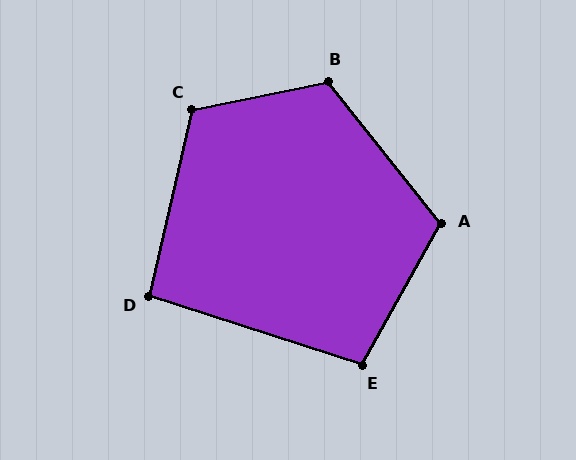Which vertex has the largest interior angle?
B, at approximately 117 degrees.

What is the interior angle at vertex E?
Approximately 101 degrees (obtuse).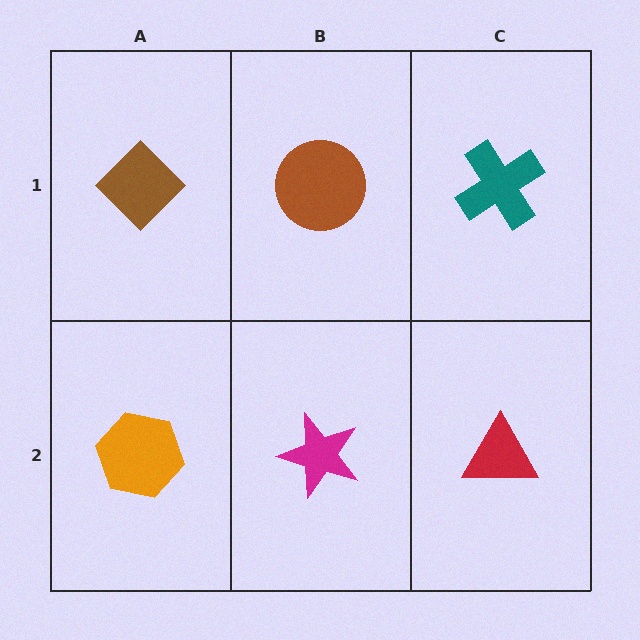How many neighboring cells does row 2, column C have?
2.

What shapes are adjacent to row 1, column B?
A magenta star (row 2, column B), a brown diamond (row 1, column A), a teal cross (row 1, column C).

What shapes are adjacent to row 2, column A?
A brown diamond (row 1, column A), a magenta star (row 2, column B).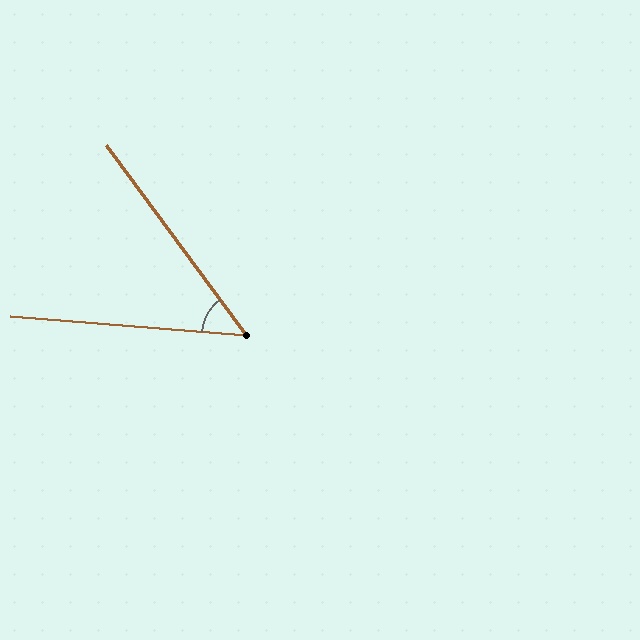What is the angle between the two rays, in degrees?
Approximately 49 degrees.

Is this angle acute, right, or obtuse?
It is acute.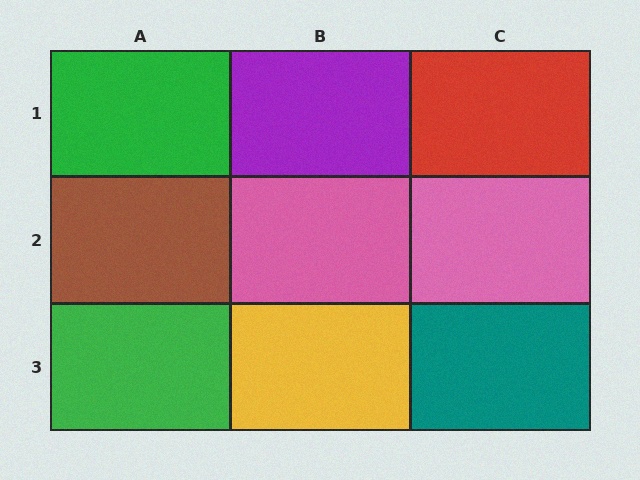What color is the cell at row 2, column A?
Brown.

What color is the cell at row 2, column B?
Pink.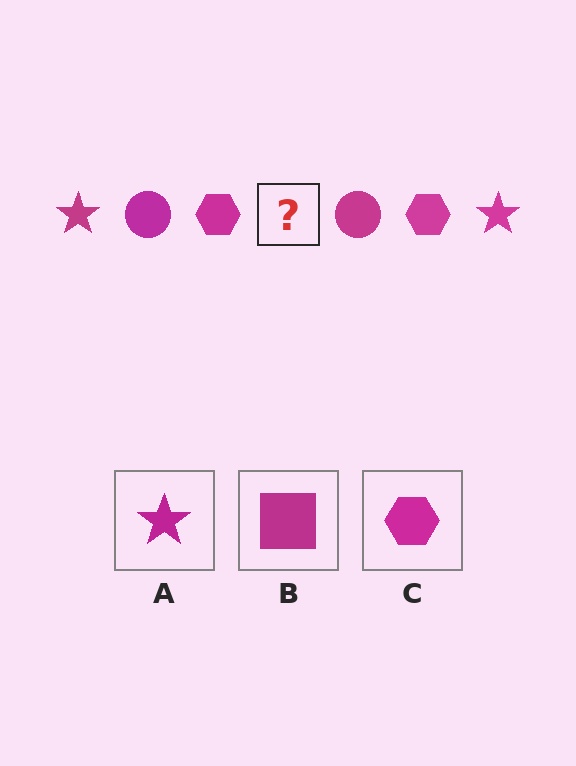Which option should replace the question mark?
Option A.